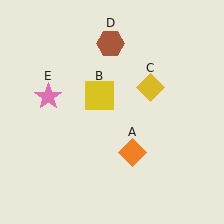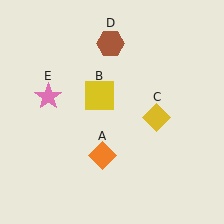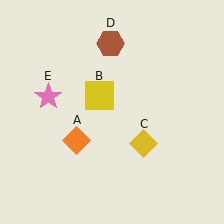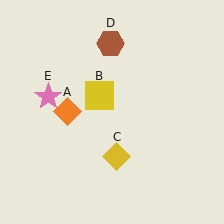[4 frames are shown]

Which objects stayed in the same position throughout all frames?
Yellow square (object B) and brown hexagon (object D) and pink star (object E) remained stationary.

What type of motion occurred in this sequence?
The orange diamond (object A), yellow diamond (object C) rotated clockwise around the center of the scene.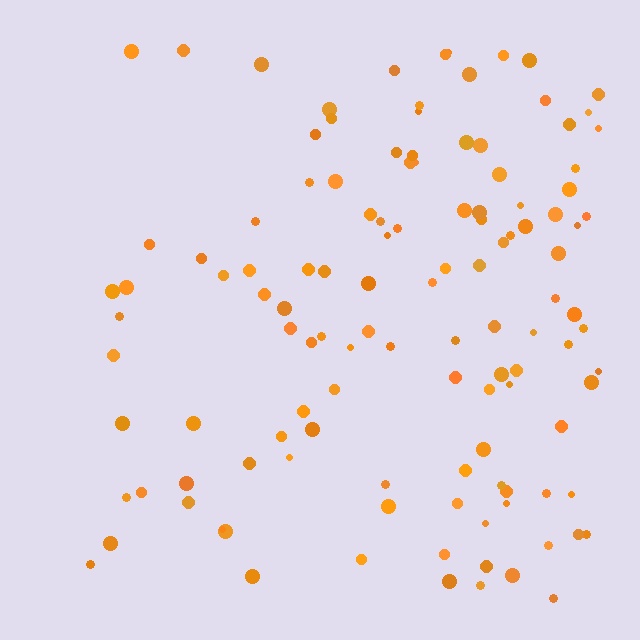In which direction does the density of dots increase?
From left to right, with the right side densest.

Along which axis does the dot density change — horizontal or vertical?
Horizontal.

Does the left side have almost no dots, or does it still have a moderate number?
Still a moderate number, just noticeably fewer than the right.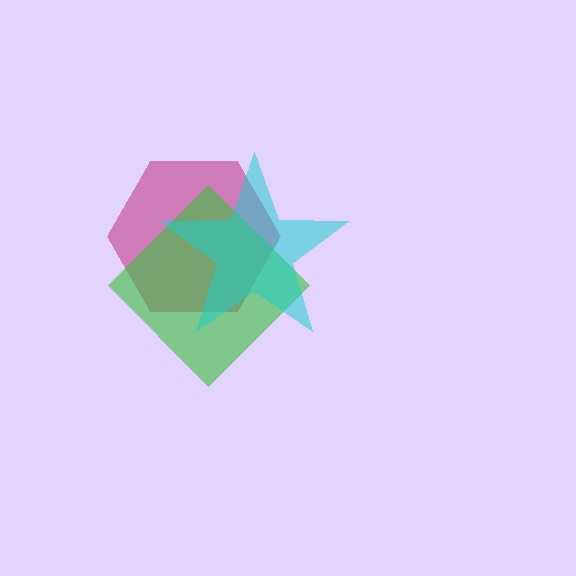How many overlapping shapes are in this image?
There are 3 overlapping shapes in the image.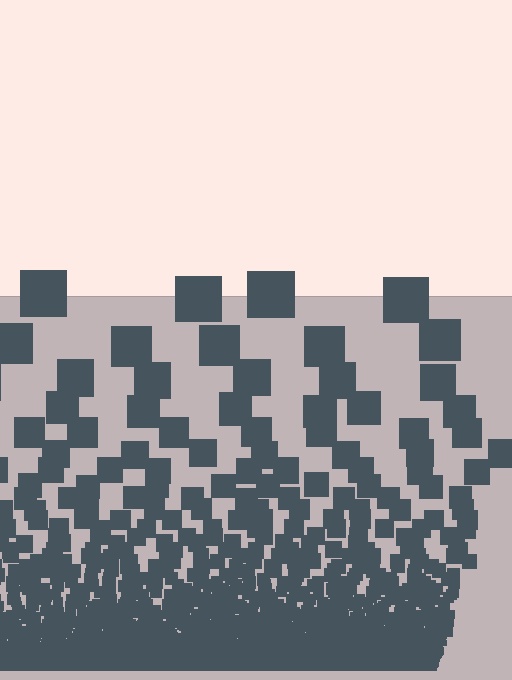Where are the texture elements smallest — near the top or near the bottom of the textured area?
Near the bottom.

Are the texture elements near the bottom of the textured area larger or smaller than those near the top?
Smaller. The gradient is inverted — elements near the bottom are smaller and denser.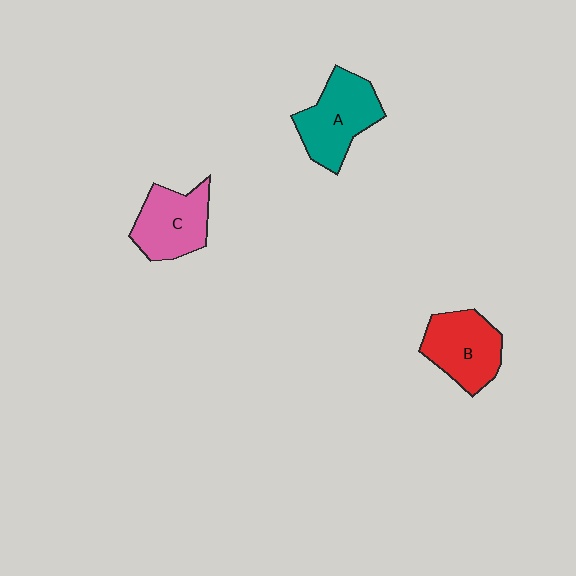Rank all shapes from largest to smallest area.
From largest to smallest: A (teal), B (red), C (pink).